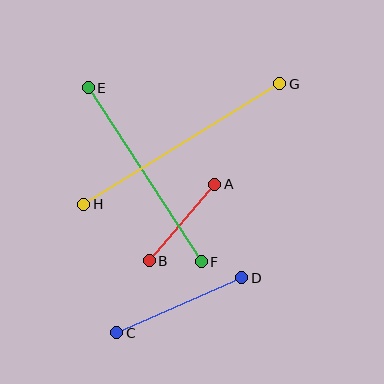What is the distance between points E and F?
The distance is approximately 208 pixels.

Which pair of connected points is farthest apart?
Points G and H are farthest apart.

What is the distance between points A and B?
The distance is approximately 101 pixels.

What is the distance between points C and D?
The distance is approximately 137 pixels.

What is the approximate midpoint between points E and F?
The midpoint is at approximately (145, 175) pixels.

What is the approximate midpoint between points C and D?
The midpoint is at approximately (179, 305) pixels.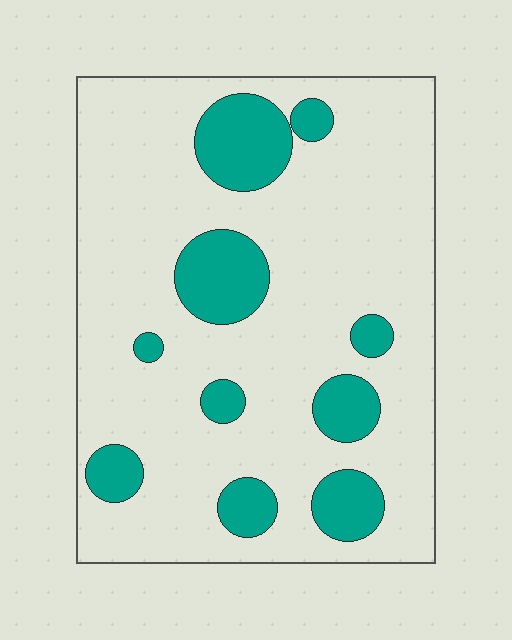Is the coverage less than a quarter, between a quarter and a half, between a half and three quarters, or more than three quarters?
Less than a quarter.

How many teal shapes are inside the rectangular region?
10.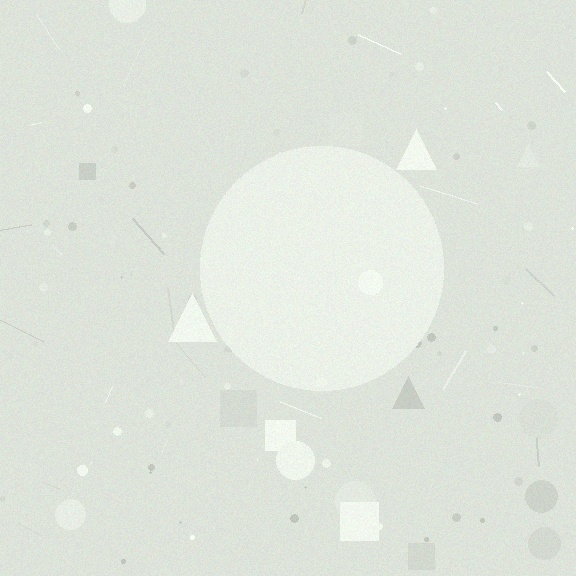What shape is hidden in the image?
A circle is hidden in the image.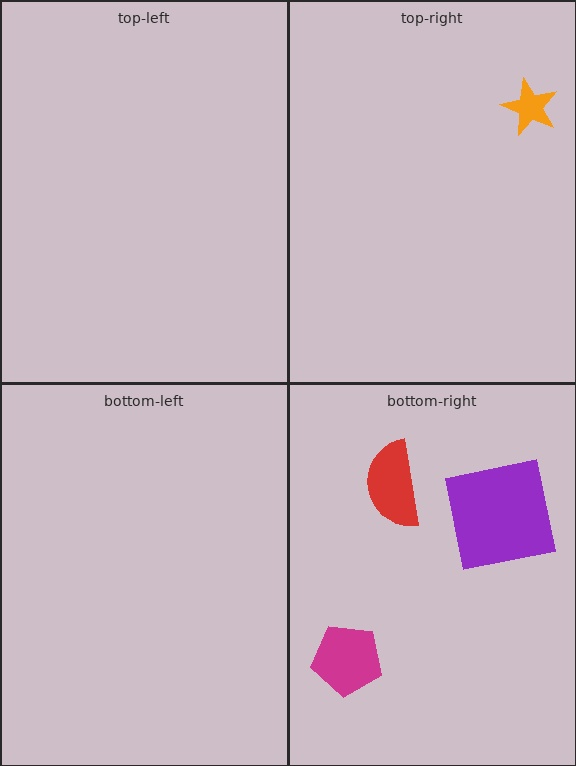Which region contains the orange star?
The top-right region.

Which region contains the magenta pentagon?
The bottom-right region.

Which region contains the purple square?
The bottom-right region.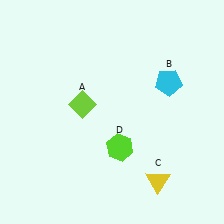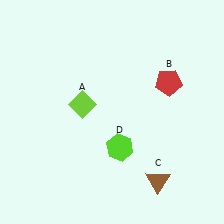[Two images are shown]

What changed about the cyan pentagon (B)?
In Image 1, B is cyan. In Image 2, it changed to red.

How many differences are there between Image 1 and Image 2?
There are 2 differences between the two images.